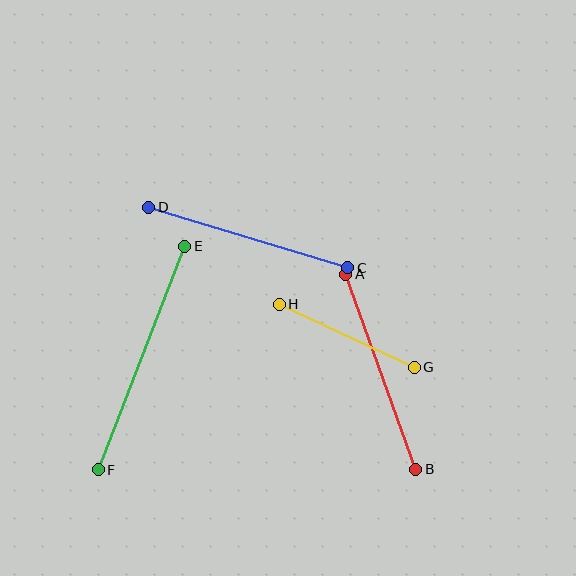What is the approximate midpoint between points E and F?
The midpoint is at approximately (141, 358) pixels.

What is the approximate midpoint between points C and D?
The midpoint is at approximately (248, 238) pixels.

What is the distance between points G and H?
The distance is approximately 149 pixels.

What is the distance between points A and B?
The distance is approximately 207 pixels.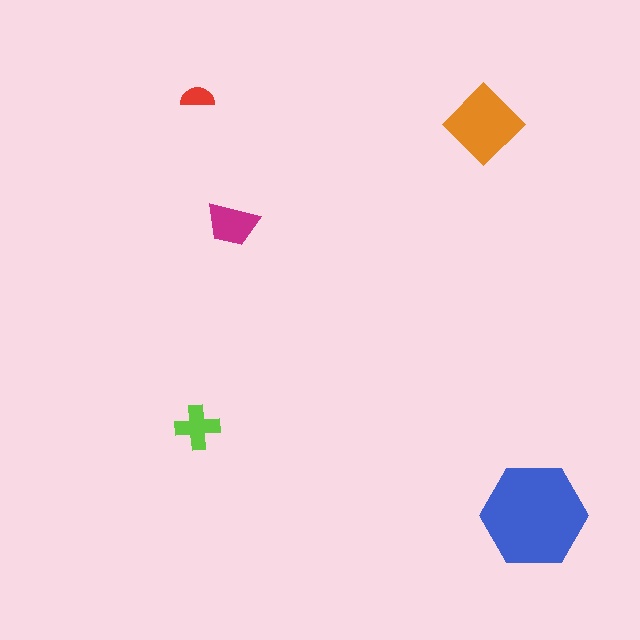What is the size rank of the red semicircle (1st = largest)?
5th.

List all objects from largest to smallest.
The blue hexagon, the orange diamond, the magenta trapezoid, the lime cross, the red semicircle.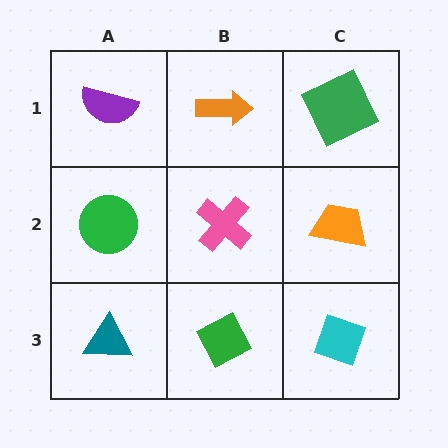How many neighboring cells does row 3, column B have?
3.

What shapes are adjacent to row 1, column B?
A pink cross (row 2, column B), a purple semicircle (row 1, column A), a green square (row 1, column C).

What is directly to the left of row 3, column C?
A green diamond.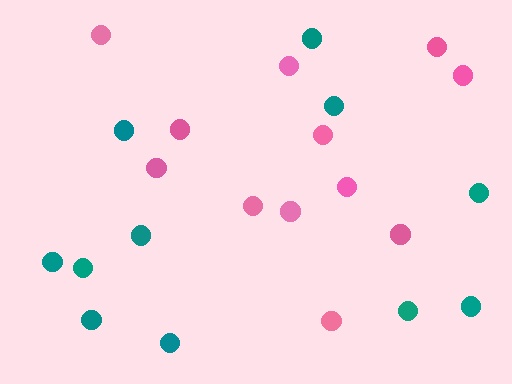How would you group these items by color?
There are 2 groups: one group of pink circles (12) and one group of teal circles (11).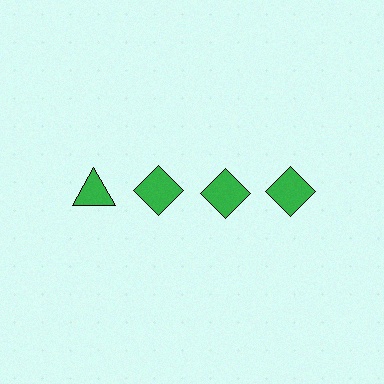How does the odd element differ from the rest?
It has a different shape: triangle instead of diamond.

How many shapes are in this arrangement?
There are 4 shapes arranged in a grid pattern.